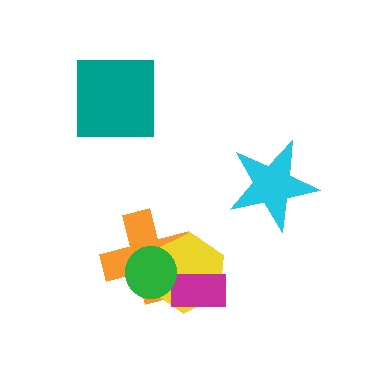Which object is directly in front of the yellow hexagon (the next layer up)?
The magenta rectangle is directly in front of the yellow hexagon.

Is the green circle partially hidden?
No, no other shape covers it.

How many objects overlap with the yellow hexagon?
3 objects overlap with the yellow hexagon.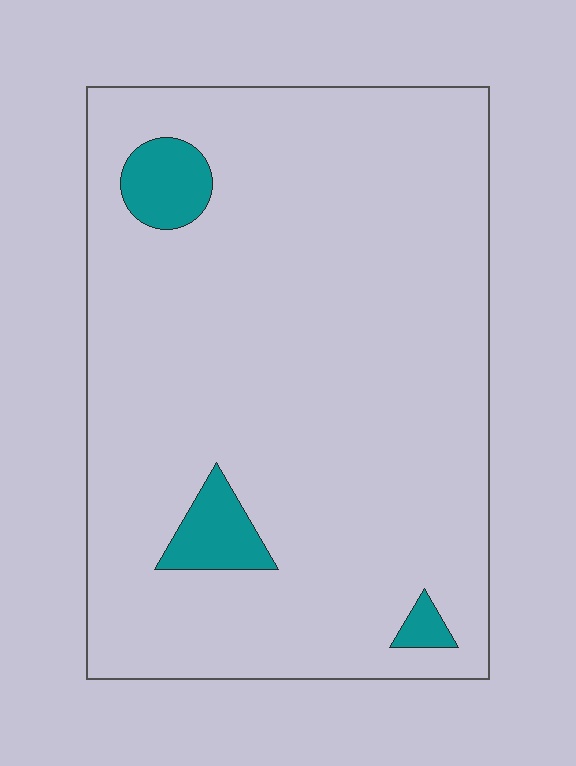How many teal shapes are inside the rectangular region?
3.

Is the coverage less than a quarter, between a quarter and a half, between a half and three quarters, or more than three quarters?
Less than a quarter.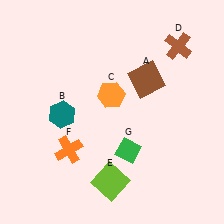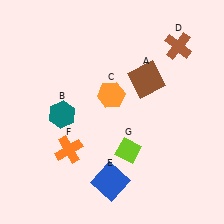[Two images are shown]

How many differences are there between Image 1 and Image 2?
There are 2 differences between the two images.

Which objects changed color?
E changed from lime to blue. G changed from green to lime.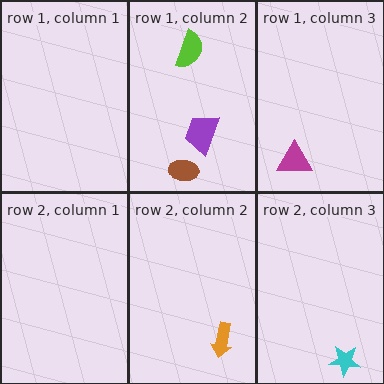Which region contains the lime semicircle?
The row 1, column 2 region.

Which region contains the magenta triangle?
The row 1, column 3 region.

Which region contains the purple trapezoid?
The row 1, column 2 region.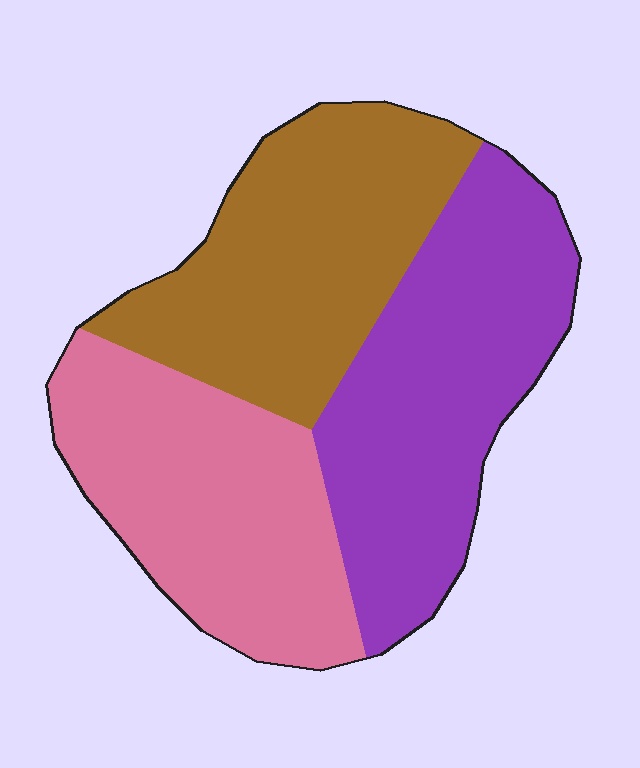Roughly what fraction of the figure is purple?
Purple covers about 35% of the figure.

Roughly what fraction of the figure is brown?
Brown covers about 35% of the figure.